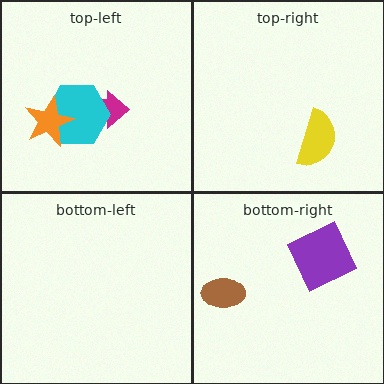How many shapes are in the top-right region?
1.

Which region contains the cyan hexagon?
The top-left region.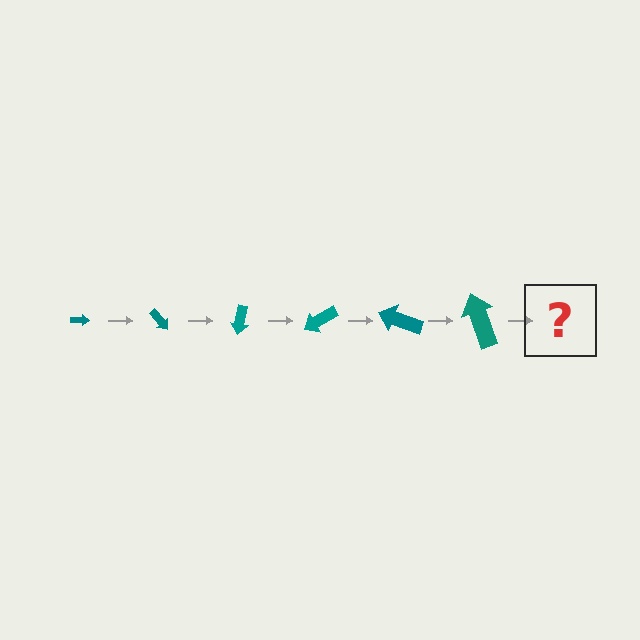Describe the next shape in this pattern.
It should be an arrow, larger than the previous one and rotated 300 degrees from the start.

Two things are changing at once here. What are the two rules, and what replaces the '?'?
The two rules are that the arrow grows larger each step and it rotates 50 degrees each step. The '?' should be an arrow, larger than the previous one and rotated 300 degrees from the start.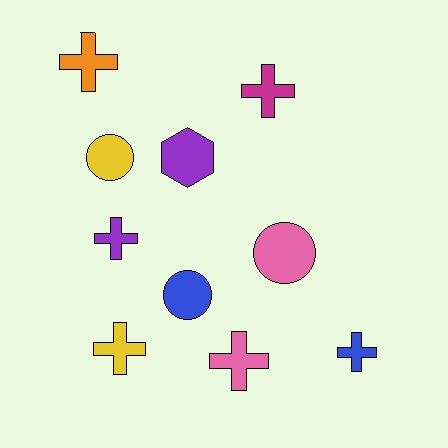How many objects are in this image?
There are 10 objects.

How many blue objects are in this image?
There are 2 blue objects.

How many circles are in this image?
There are 3 circles.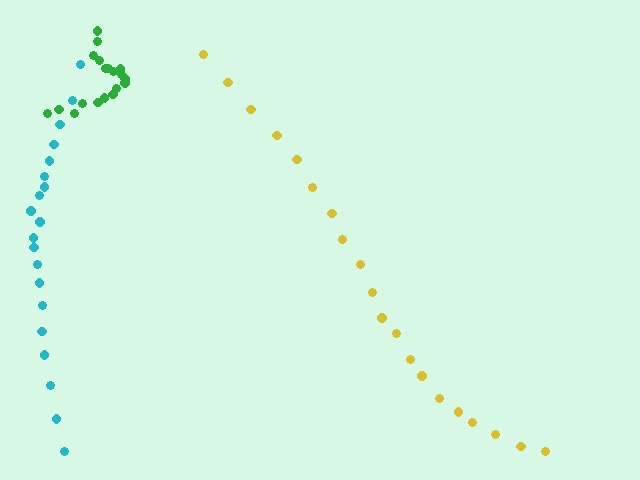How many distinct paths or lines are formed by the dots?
There are 3 distinct paths.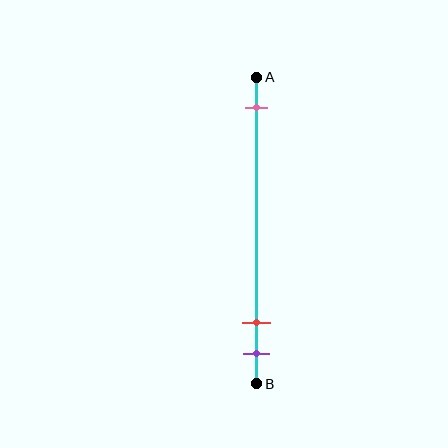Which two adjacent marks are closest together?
The red and purple marks are the closest adjacent pair.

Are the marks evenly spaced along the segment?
No, the marks are not evenly spaced.